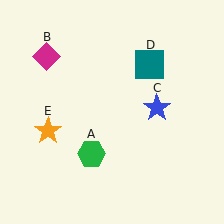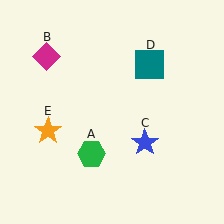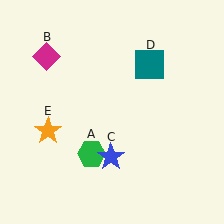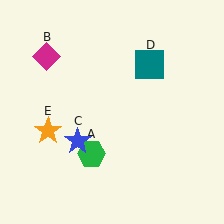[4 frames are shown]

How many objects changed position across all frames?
1 object changed position: blue star (object C).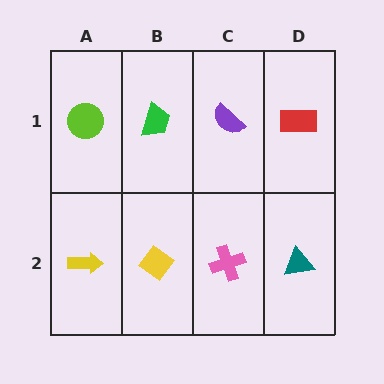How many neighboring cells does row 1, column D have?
2.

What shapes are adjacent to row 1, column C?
A pink cross (row 2, column C), a green trapezoid (row 1, column B), a red rectangle (row 1, column D).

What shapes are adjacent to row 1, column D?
A teal triangle (row 2, column D), a purple semicircle (row 1, column C).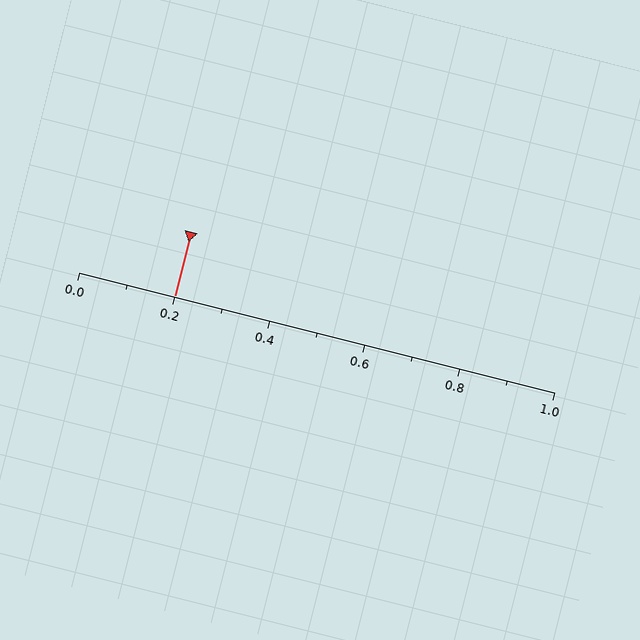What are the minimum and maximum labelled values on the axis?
The axis runs from 0.0 to 1.0.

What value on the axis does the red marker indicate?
The marker indicates approximately 0.2.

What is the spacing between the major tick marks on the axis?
The major ticks are spaced 0.2 apart.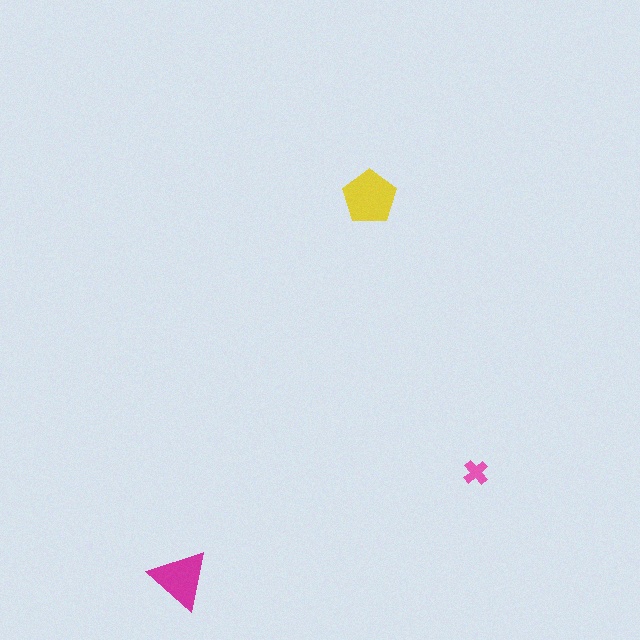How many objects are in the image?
There are 3 objects in the image.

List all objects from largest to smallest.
The yellow pentagon, the magenta triangle, the pink cross.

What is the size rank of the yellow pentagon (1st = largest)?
1st.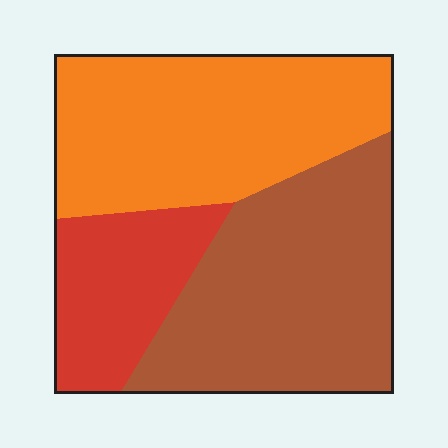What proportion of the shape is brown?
Brown covers around 40% of the shape.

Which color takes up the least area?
Red, at roughly 20%.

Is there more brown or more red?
Brown.